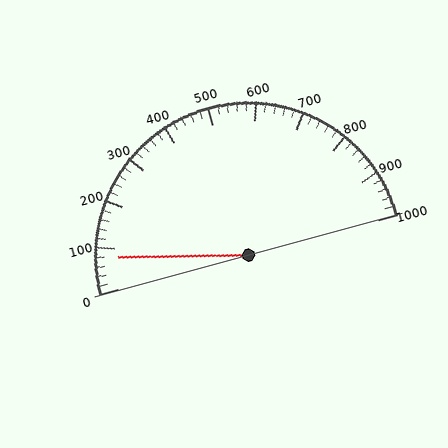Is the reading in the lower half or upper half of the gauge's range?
The reading is in the lower half of the range (0 to 1000).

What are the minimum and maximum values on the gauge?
The gauge ranges from 0 to 1000.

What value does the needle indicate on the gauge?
The needle indicates approximately 80.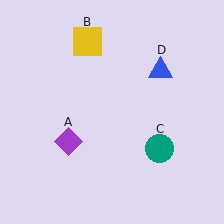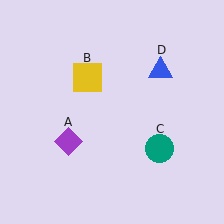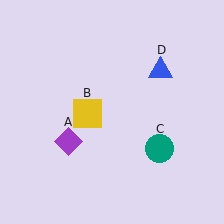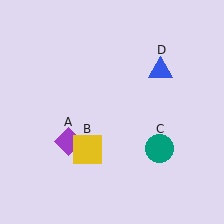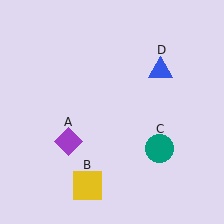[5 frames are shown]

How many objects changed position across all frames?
1 object changed position: yellow square (object B).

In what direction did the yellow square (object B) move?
The yellow square (object B) moved down.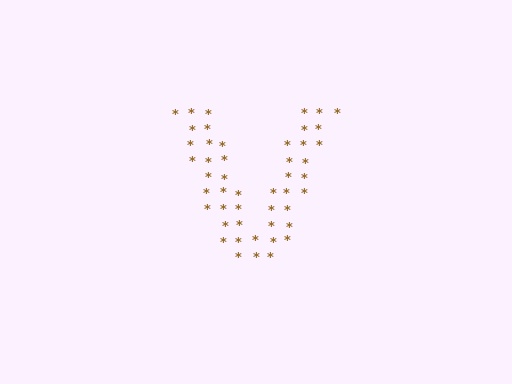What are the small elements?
The small elements are asterisks.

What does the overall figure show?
The overall figure shows the letter V.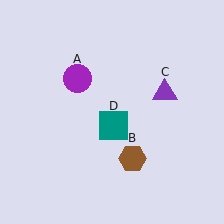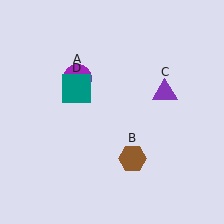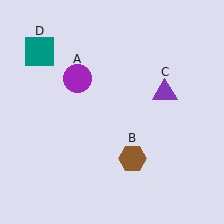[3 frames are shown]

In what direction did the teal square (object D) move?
The teal square (object D) moved up and to the left.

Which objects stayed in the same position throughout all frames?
Purple circle (object A) and brown hexagon (object B) and purple triangle (object C) remained stationary.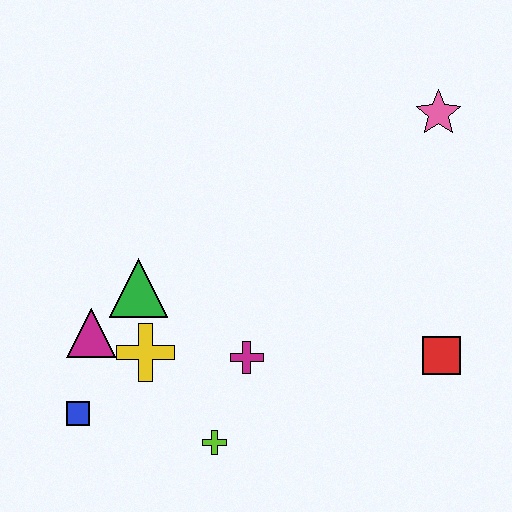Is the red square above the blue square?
Yes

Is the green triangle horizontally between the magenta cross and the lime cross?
No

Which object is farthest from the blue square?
The pink star is farthest from the blue square.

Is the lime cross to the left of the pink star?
Yes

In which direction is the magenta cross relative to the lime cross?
The magenta cross is above the lime cross.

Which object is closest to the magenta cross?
The lime cross is closest to the magenta cross.